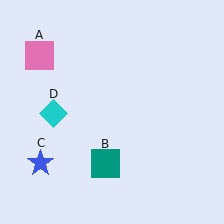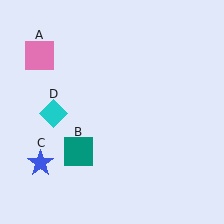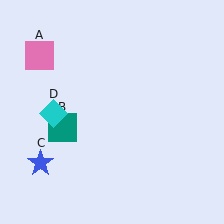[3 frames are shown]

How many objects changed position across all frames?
1 object changed position: teal square (object B).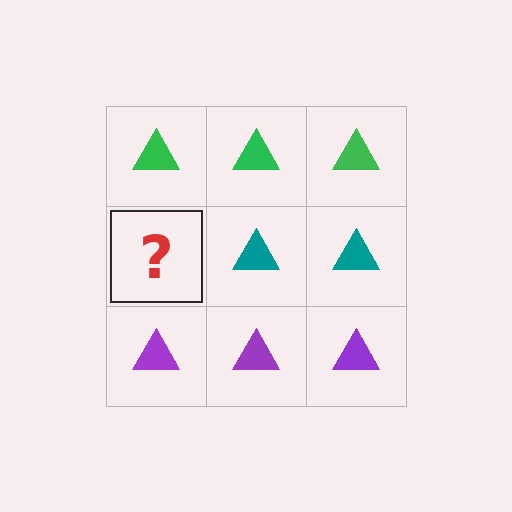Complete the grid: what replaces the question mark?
The question mark should be replaced with a teal triangle.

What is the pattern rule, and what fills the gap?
The rule is that each row has a consistent color. The gap should be filled with a teal triangle.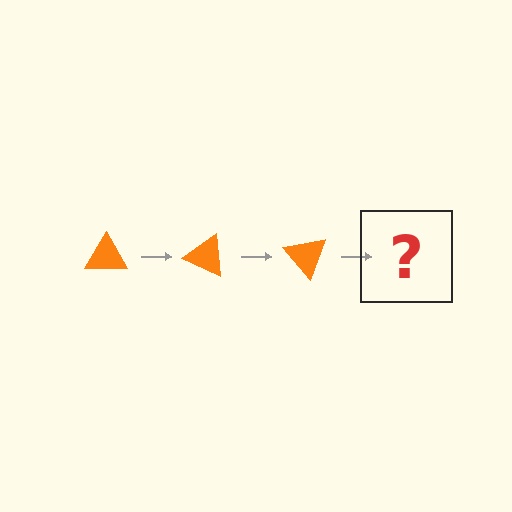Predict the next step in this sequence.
The next step is an orange triangle rotated 75 degrees.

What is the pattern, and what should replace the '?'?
The pattern is that the triangle rotates 25 degrees each step. The '?' should be an orange triangle rotated 75 degrees.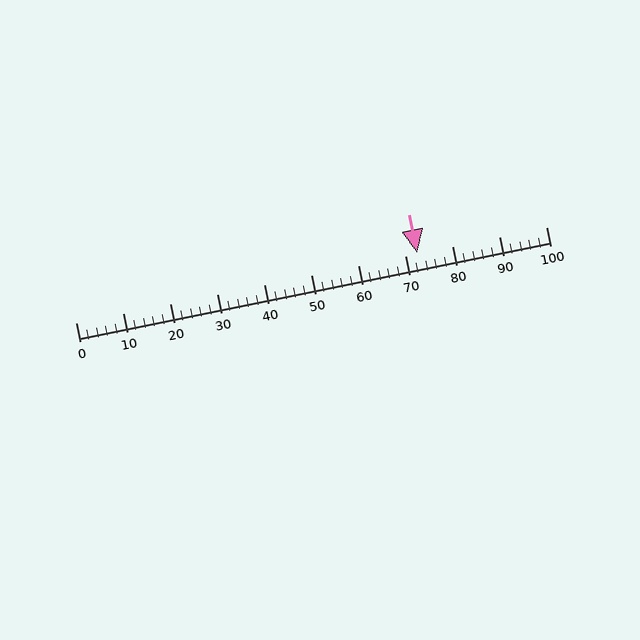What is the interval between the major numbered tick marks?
The major tick marks are spaced 10 units apart.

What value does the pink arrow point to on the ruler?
The pink arrow points to approximately 72.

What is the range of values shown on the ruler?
The ruler shows values from 0 to 100.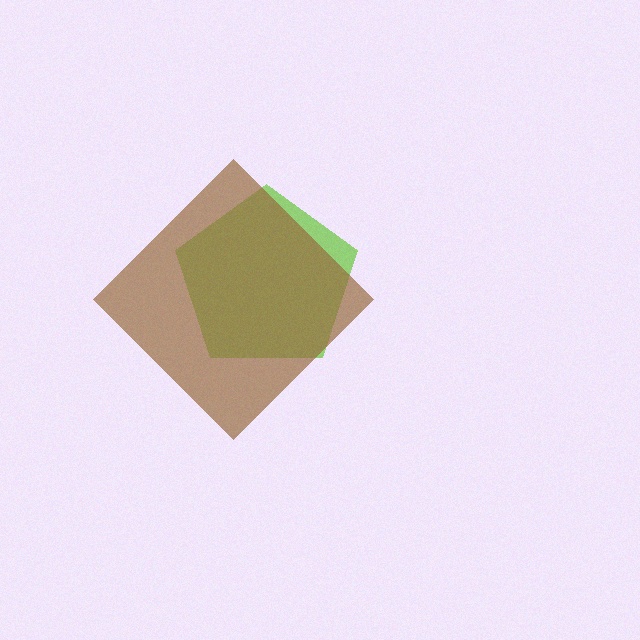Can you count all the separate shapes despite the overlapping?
Yes, there are 2 separate shapes.